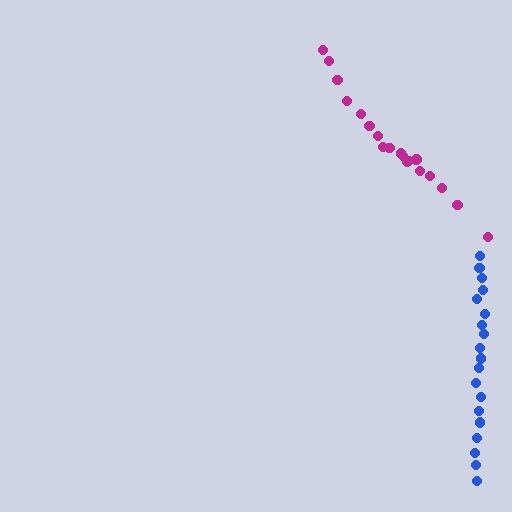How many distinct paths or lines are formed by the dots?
There are 2 distinct paths.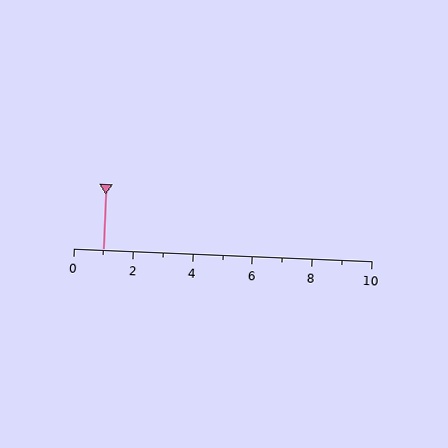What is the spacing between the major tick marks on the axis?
The major ticks are spaced 2 apart.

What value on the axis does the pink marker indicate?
The marker indicates approximately 1.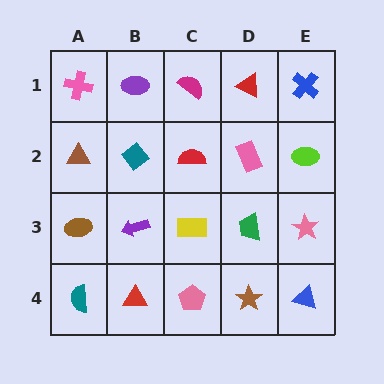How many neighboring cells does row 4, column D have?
3.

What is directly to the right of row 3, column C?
A green trapezoid.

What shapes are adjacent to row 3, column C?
A red semicircle (row 2, column C), a pink pentagon (row 4, column C), a purple arrow (row 3, column B), a green trapezoid (row 3, column D).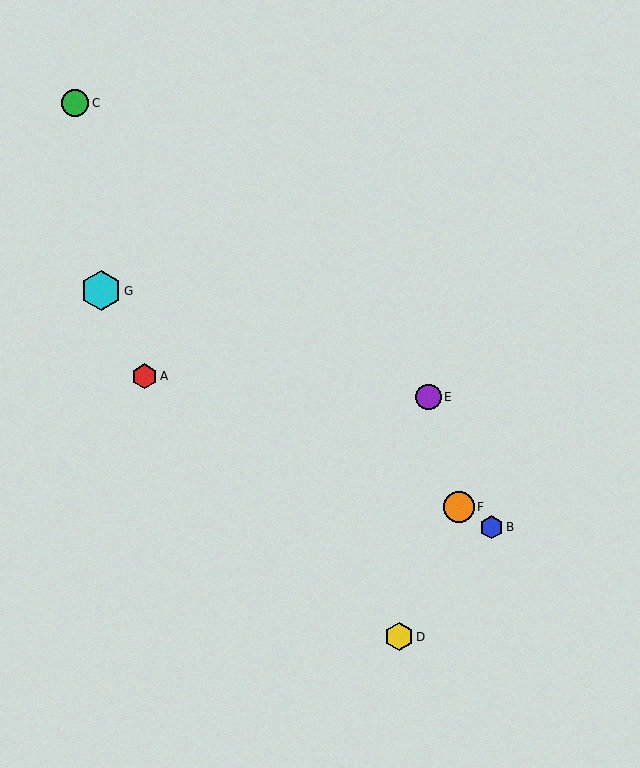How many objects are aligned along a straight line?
3 objects (B, F, G) are aligned along a straight line.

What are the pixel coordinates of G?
Object G is at (101, 291).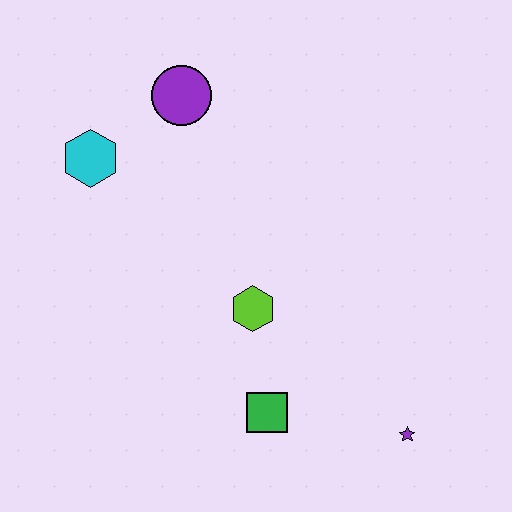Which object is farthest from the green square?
The purple circle is farthest from the green square.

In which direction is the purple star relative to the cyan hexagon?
The purple star is to the right of the cyan hexagon.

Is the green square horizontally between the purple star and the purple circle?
Yes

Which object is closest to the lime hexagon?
The green square is closest to the lime hexagon.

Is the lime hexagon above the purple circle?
No